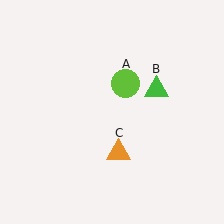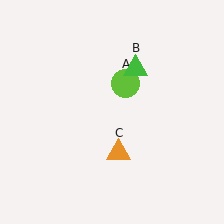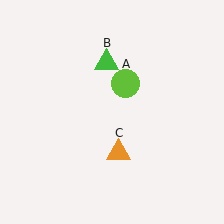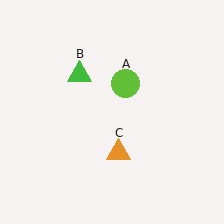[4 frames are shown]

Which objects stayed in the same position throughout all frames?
Lime circle (object A) and orange triangle (object C) remained stationary.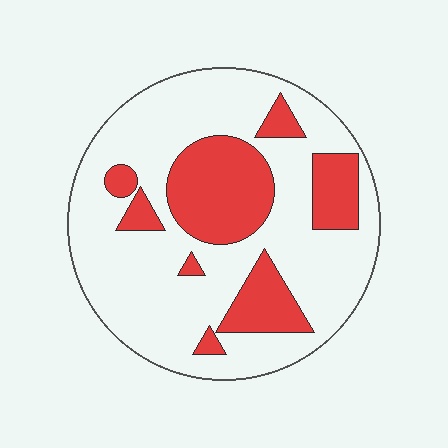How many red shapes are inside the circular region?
8.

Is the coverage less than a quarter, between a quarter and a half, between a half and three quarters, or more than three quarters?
Between a quarter and a half.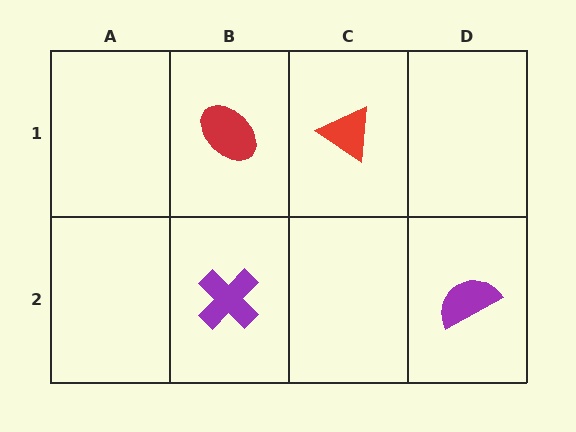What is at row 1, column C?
A red triangle.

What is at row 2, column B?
A purple cross.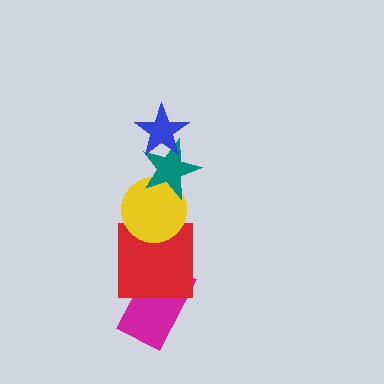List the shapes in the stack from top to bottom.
From top to bottom: the blue star, the teal star, the yellow circle, the red square, the magenta rectangle.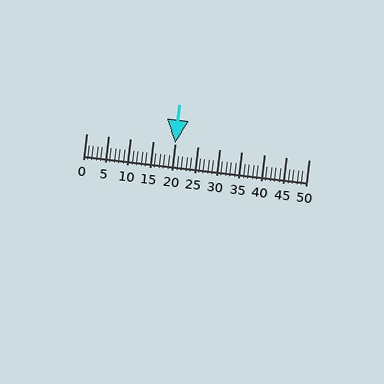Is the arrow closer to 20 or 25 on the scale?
The arrow is closer to 20.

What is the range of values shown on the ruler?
The ruler shows values from 0 to 50.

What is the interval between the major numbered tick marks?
The major tick marks are spaced 5 units apart.